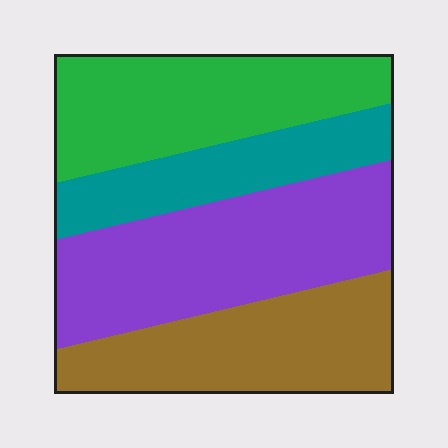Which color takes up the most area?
Purple, at roughly 30%.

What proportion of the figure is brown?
Brown covers roughly 25% of the figure.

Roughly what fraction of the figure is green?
Green takes up about one quarter (1/4) of the figure.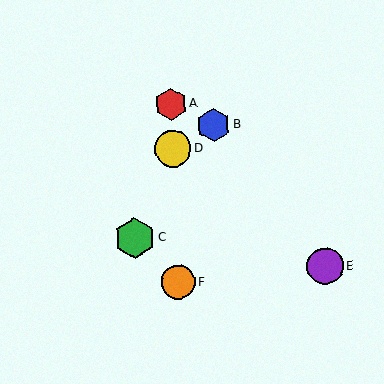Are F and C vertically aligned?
No, F is at x≈178 and C is at x≈135.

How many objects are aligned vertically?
3 objects (A, D, F) are aligned vertically.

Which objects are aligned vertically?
Objects A, D, F are aligned vertically.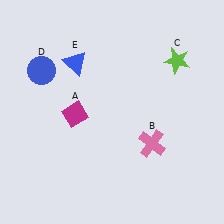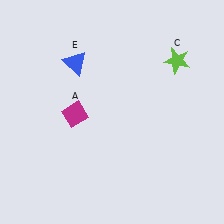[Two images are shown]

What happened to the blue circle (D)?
The blue circle (D) was removed in Image 2. It was in the top-left area of Image 1.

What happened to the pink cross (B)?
The pink cross (B) was removed in Image 2. It was in the bottom-right area of Image 1.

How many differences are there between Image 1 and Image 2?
There are 2 differences between the two images.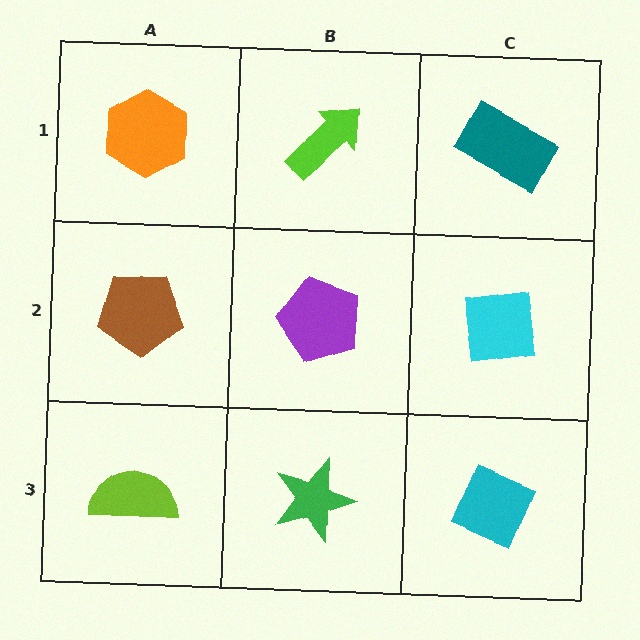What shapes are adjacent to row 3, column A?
A brown pentagon (row 2, column A), a green star (row 3, column B).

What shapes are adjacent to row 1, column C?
A cyan square (row 2, column C), a lime arrow (row 1, column B).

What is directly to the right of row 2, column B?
A cyan square.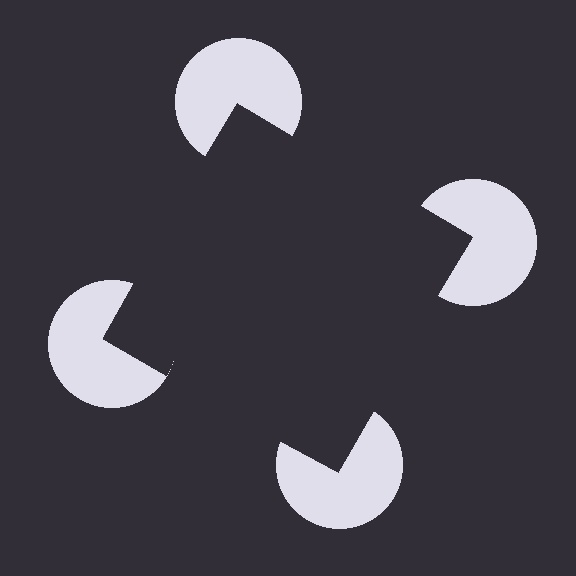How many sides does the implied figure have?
4 sides.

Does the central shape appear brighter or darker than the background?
It typically appears slightly darker than the background, even though no actual brightness change is drawn.